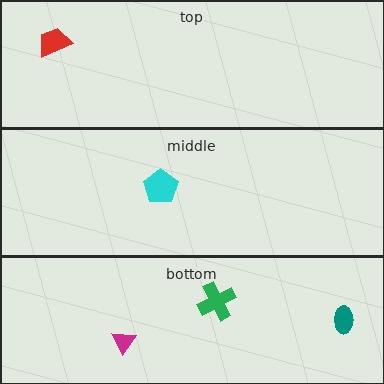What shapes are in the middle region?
The cyan pentagon.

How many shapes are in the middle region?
1.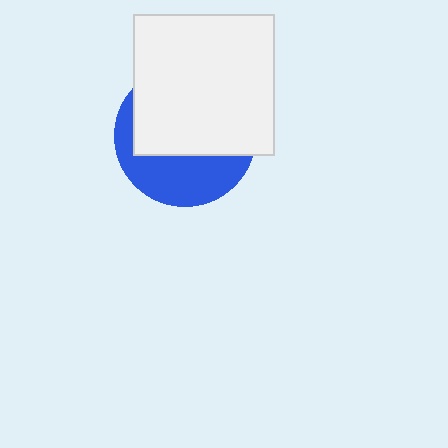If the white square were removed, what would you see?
You would see the complete blue circle.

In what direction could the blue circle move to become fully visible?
The blue circle could move down. That would shift it out from behind the white square entirely.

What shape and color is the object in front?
The object in front is a white square.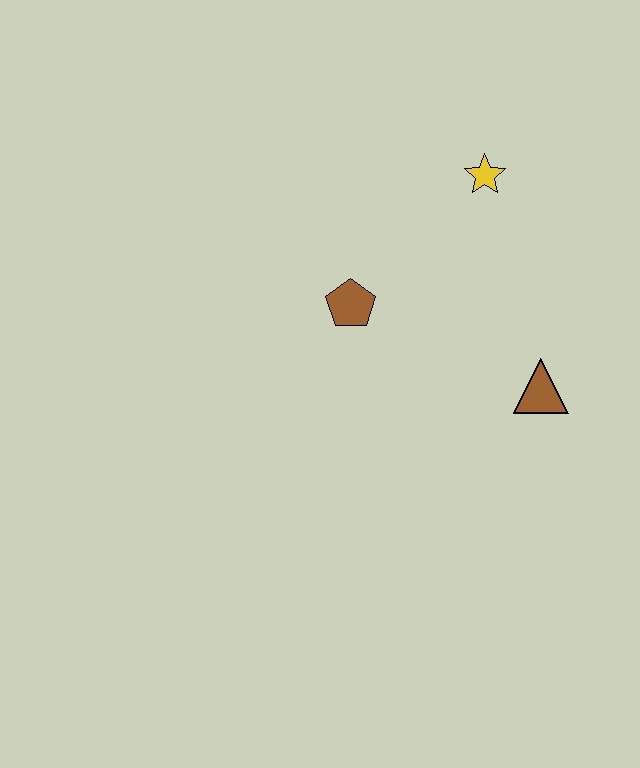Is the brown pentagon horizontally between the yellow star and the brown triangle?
No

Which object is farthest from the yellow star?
The brown triangle is farthest from the yellow star.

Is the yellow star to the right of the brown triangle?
No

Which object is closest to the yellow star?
The brown pentagon is closest to the yellow star.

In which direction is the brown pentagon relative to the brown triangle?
The brown pentagon is to the left of the brown triangle.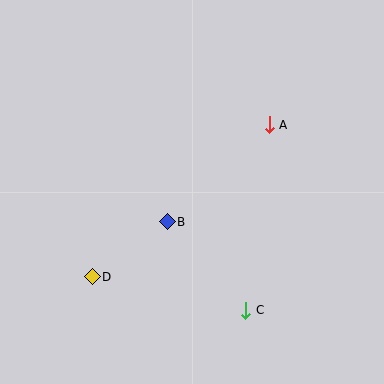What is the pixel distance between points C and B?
The distance between C and B is 118 pixels.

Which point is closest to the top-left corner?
Point B is closest to the top-left corner.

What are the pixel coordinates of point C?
Point C is at (246, 310).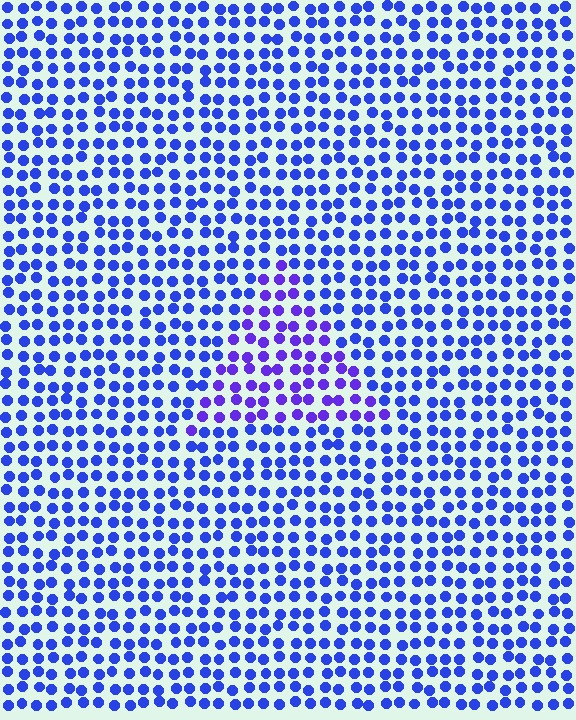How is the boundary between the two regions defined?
The boundary is defined purely by a slight shift in hue (about 28 degrees). Spacing, size, and orientation are identical on both sides.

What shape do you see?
I see a triangle.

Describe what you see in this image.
The image is filled with small blue elements in a uniform arrangement. A triangle-shaped region is visible where the elements are tinted to a slightly different hue, forming a subtle color boundary.